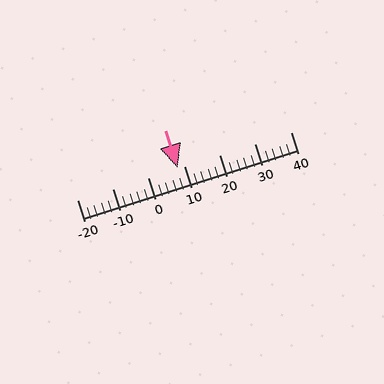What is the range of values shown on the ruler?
The ruler shows values from -20 to 40.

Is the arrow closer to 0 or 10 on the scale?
The arrow is closer to 10.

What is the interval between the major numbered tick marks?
The major tick marks are spaced 10 units apart.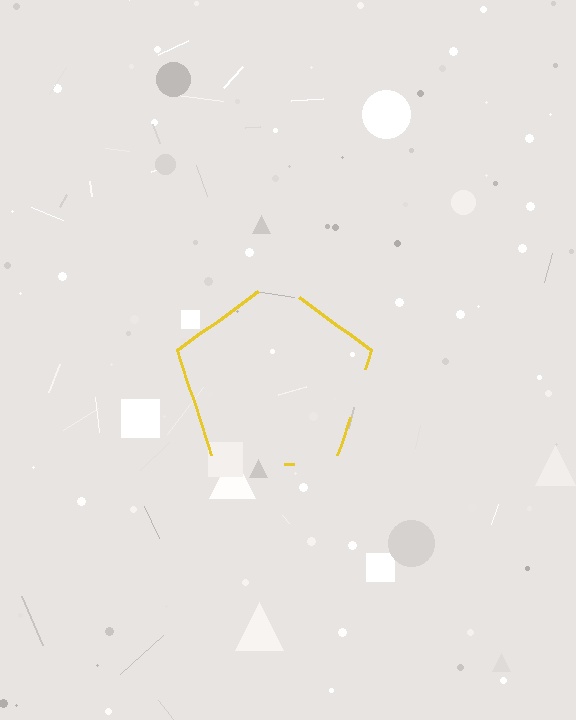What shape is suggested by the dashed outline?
The dashed outline suggests a pentagon.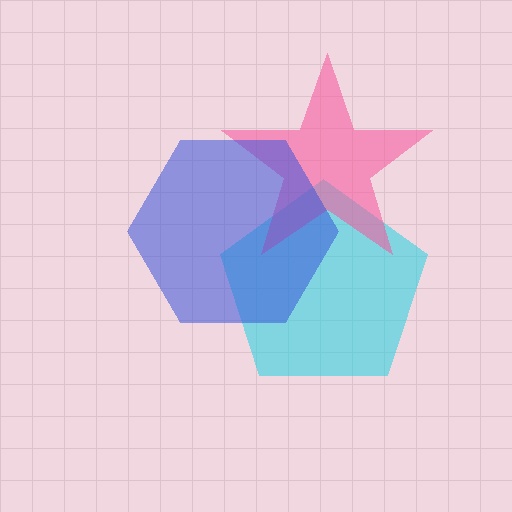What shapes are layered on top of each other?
The layered shapes are: a cyan pentagon, a pink star, a blue hexagon.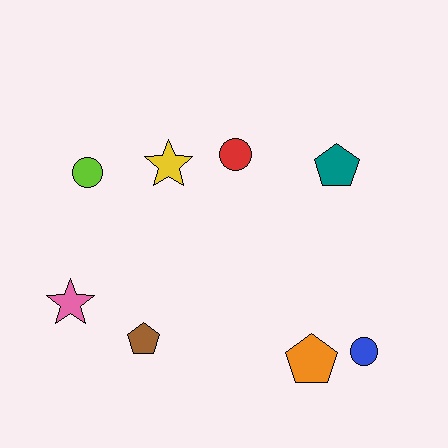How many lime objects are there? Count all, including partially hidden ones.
There is 1 lime object.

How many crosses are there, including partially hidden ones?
There are no crosses.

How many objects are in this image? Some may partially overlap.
There are 8 objects.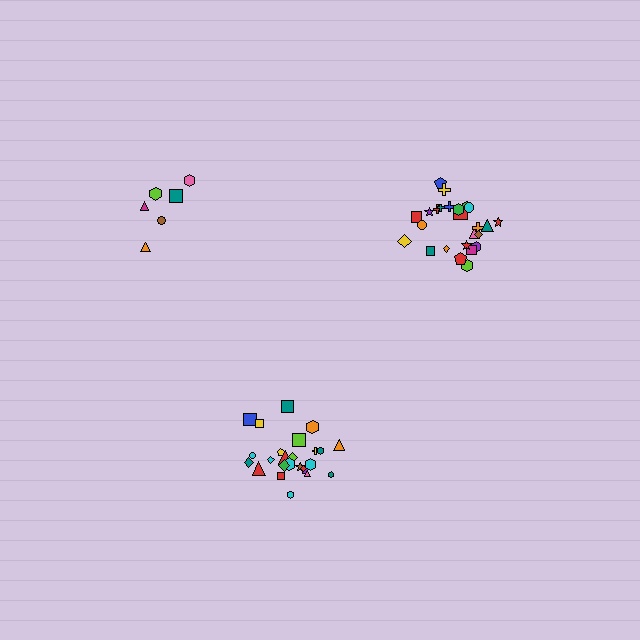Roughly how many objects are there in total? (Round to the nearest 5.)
Roughly 55 objects in total.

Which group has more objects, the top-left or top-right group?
The top-right group.